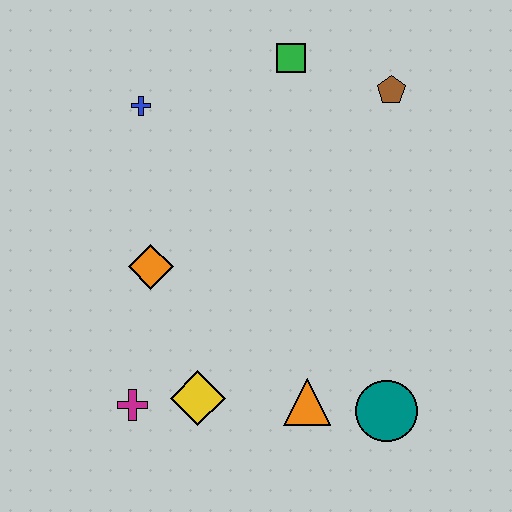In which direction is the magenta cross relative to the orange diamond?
The magenta cross is below the orange diamond.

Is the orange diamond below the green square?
Yes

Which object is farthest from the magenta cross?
The brown pentagon is farthest from the magenta cross.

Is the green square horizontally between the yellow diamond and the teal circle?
Yes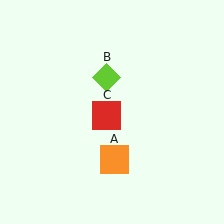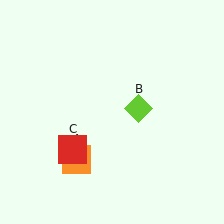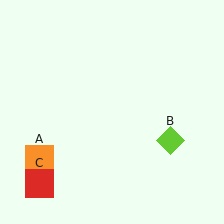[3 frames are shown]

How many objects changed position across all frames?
3 objects changed position: orange square (object A), lime diamond (object B), red square (object C).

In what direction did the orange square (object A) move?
The orange square (object A) moved left.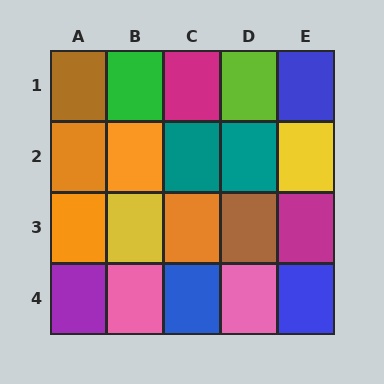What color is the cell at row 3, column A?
Orange.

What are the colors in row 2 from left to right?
Orange, orange, teal, teal, yellow.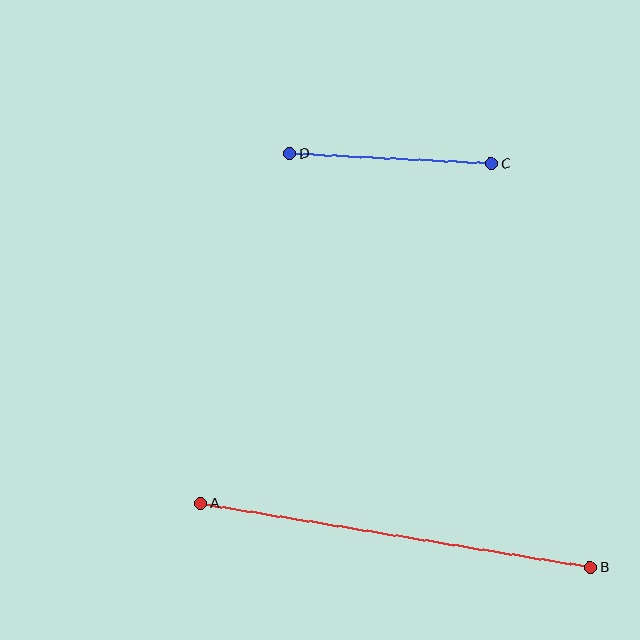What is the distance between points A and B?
The distance is approximately 394 pixels.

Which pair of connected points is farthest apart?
Points A and B are farthest apart.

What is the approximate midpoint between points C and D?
The midpoint is at approximately (391, 159) pixels.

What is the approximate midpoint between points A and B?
The midpoint is at approximately (396, 536) pixels.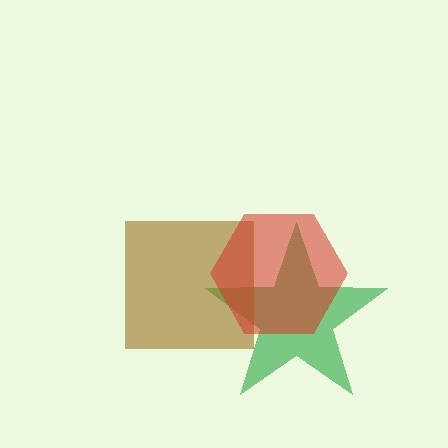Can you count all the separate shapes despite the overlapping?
Yes, there are 3 separate shapes.